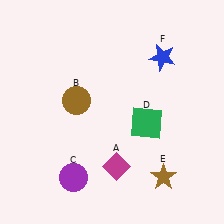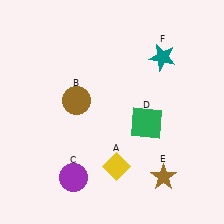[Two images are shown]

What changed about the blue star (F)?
In Image 1, F is blue. In Image 2, it changed to teal.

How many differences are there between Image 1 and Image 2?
There are 2 differences between the two images.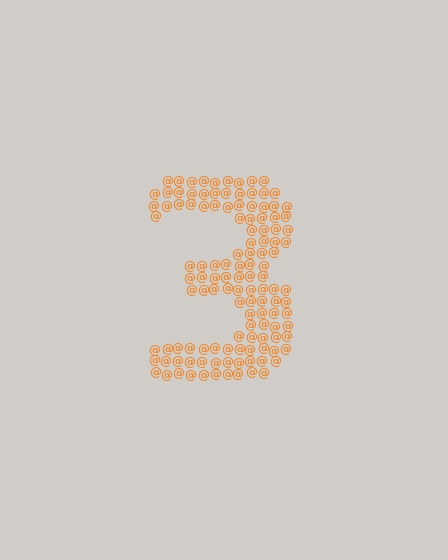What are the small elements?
The small elements are at signs.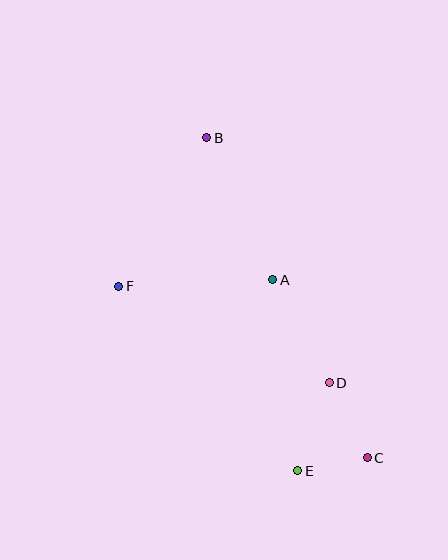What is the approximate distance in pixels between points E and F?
The distance between E and F is approximately 257 pixels.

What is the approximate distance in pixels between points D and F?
The distance between D and F is approximately 232 pixels.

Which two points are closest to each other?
Points C and E are closest to each other.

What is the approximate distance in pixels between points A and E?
The distance between A and E is approximately 193 pixels.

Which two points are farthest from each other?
Points B and C are farthest from each other.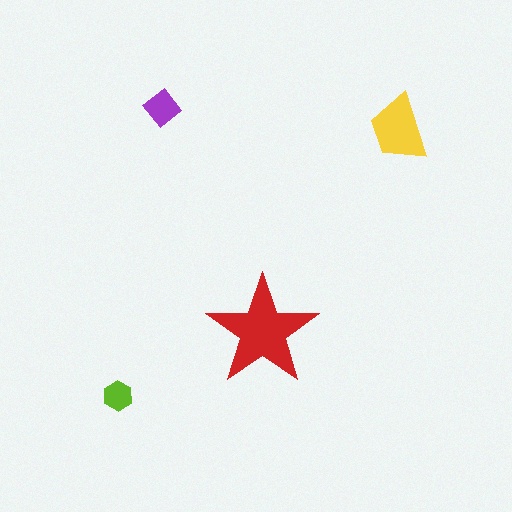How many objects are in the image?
There are 4 objects in the image.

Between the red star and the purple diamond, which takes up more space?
The red star.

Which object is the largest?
The red star.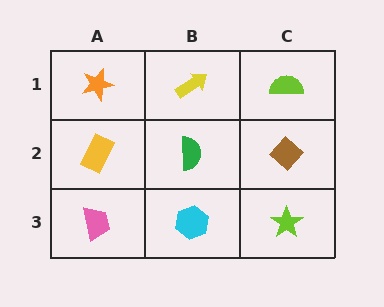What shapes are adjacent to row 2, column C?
A lime semicircle (row 1, column C), a lime star (row 3, column C), a green semicircle (row 2, column B).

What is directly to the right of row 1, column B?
A lime semicircle.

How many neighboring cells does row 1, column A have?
2.